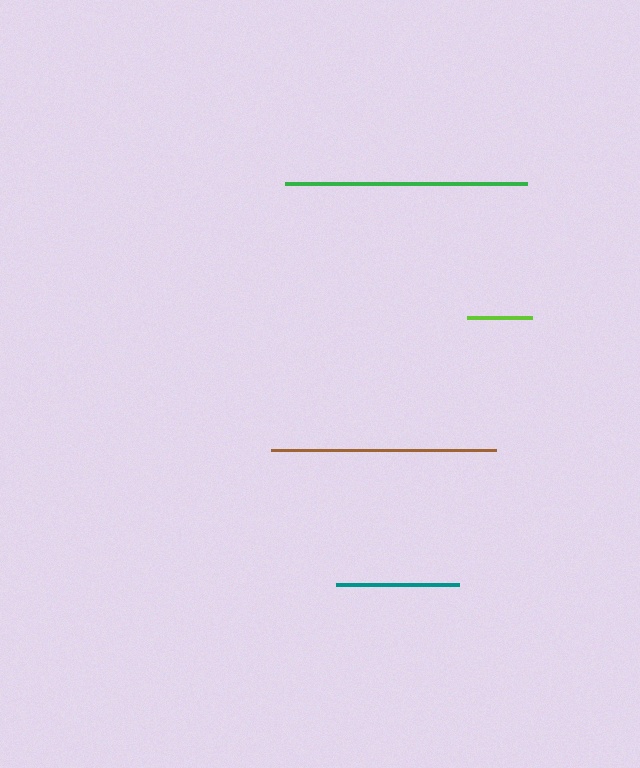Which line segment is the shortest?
The lime line is the shortest at approximately 65 pixels.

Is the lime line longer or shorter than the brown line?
The brown line is longer than the lime line.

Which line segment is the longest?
The green line is the longest at approximately 242 pixels.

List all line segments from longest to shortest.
From longest to shortest: green, brown, teal, lime.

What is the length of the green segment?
The green segment is approximately 242 pixels long.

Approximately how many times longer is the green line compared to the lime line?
The green line is approximately 3.7 times the length of the lime line.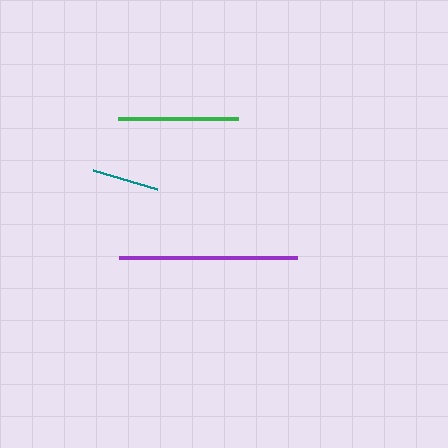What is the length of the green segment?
The green segment is approximately 121 pixels long.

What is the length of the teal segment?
The teal segment is approximately 67 pixels long.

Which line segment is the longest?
The purple line is the longest at approximately 178 pixels.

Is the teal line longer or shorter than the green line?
The green line is longer than the teal line.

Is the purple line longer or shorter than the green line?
The purple line is longer than the green line.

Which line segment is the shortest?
The teal line is the shortest at approximately 67 pixels.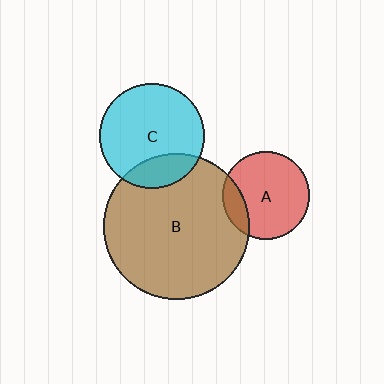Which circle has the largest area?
Circle B (brown).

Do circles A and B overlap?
Yes.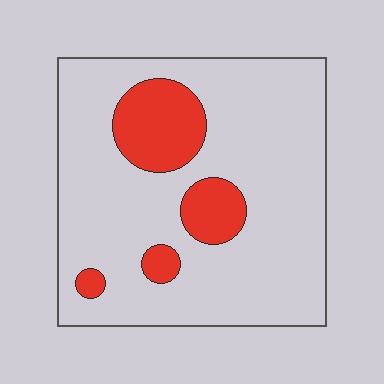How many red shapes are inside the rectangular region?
4.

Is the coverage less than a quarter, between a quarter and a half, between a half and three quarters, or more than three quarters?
Less than a quarter.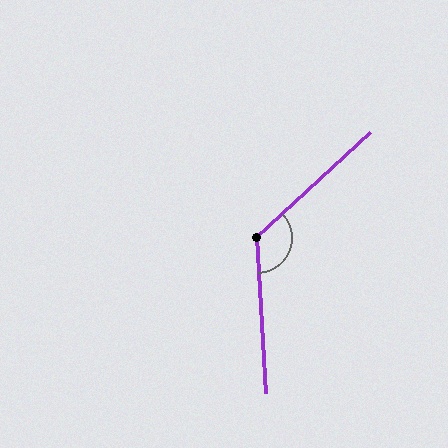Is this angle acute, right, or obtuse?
It is obtuse.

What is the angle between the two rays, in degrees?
Approximately 130 degrees.